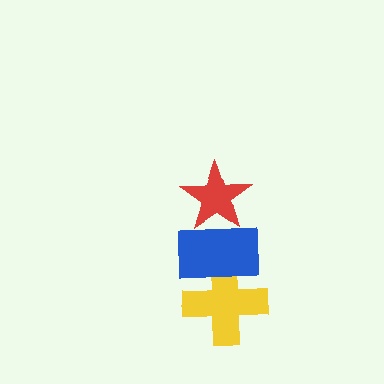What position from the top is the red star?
The red star is 1st from the top.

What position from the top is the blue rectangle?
The blue rectangle is 2nd from the top.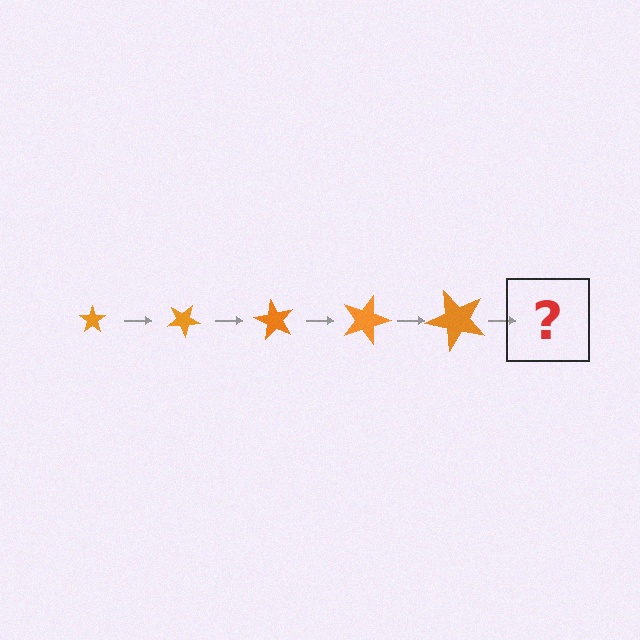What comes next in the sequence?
The next element should be a star, larger than the previous one and rotated 150 degrees from the start.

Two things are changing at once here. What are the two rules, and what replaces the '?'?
The two rules are that the star grows larger each step and it rotates 30 degrees each step. The '?' should be a star, larger than the previous one and rotated 150 degrees from the start.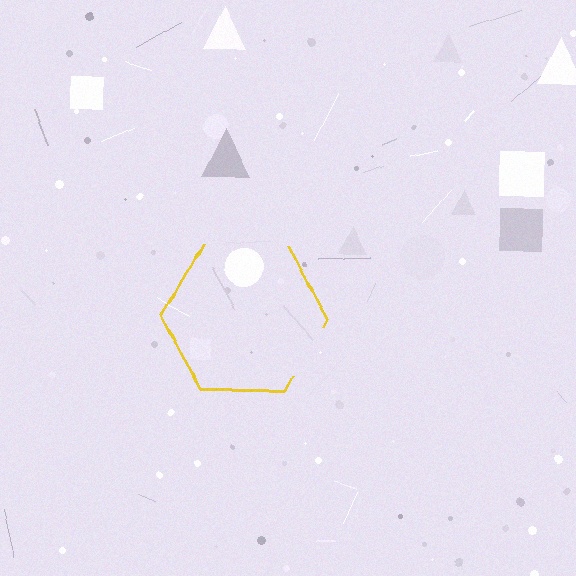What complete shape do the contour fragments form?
The contour fragments form a hexagon.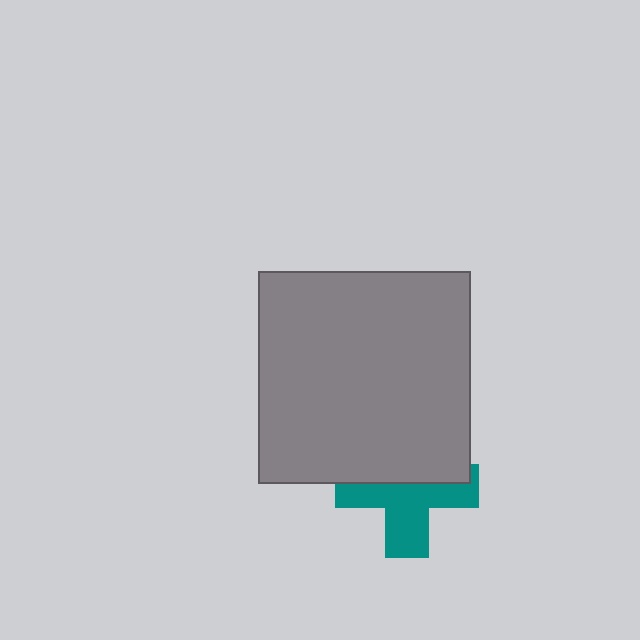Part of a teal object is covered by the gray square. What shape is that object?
It is a cross.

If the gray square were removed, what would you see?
You would see the complete teal cross.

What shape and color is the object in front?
The object in front is a gray square.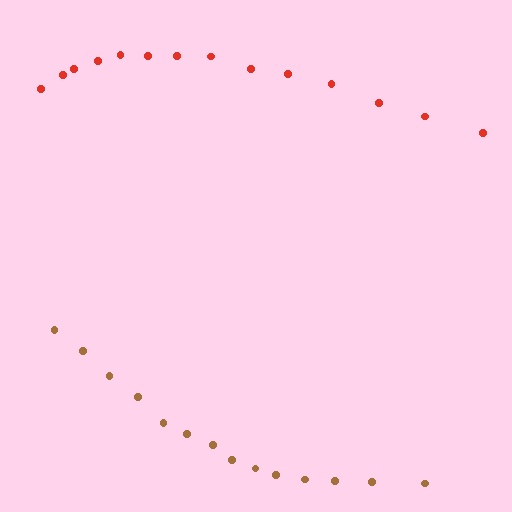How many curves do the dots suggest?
There are 2 distinct paths.